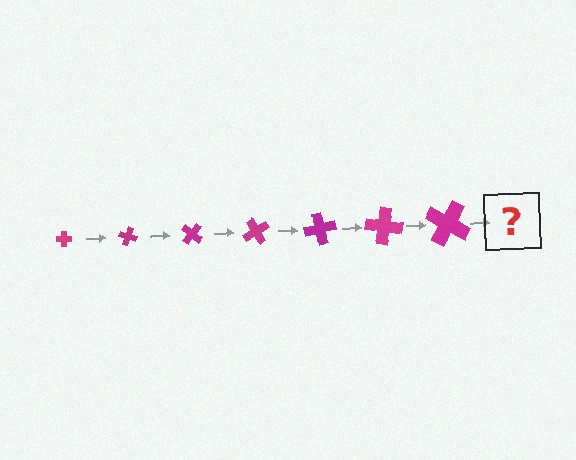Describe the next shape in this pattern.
It should be a cross, larger than the previous one and rotated 140 degrees from the start.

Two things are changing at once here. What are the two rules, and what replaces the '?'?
The two rules are that the cross grows larger each step and it rotates 20 degrees each step. The '?' should be a cross, larger than the previous one and rotated 140 degrees from the start.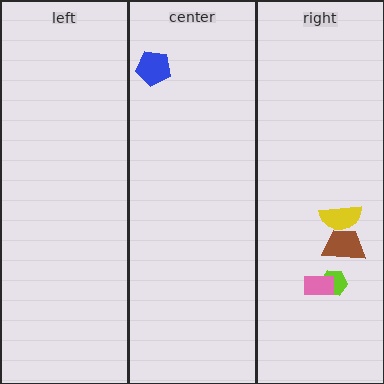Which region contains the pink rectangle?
The right region.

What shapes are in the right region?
The yellow semicircle, the brown trapezoid, the lime hexagon, the pink rectangle.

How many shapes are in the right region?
4.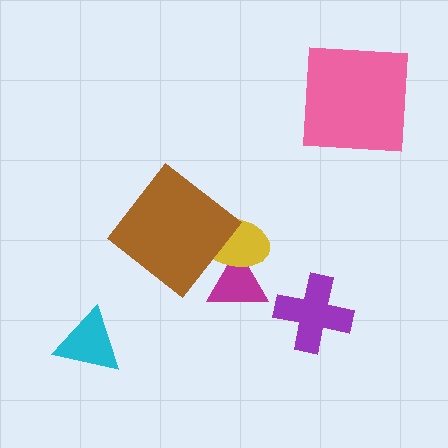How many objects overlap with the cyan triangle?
0 objects overlap with the cyan triangle.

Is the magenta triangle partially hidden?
Yes, it is partially covered by another shape.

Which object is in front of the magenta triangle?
The yellow ellipse is in front of the magenta triangle.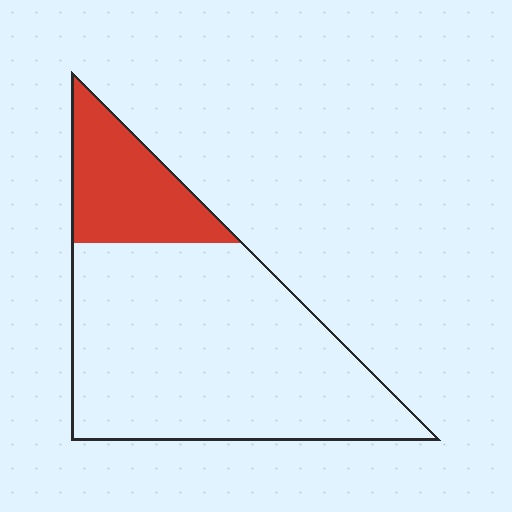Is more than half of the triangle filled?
No.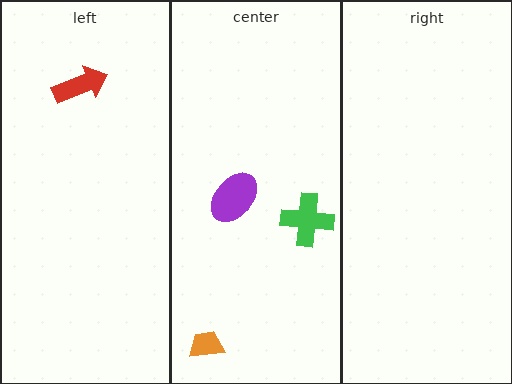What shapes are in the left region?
The red arrow.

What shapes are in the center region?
The purple ellipse, the orange trapezoid, the green cross.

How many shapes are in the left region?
1.